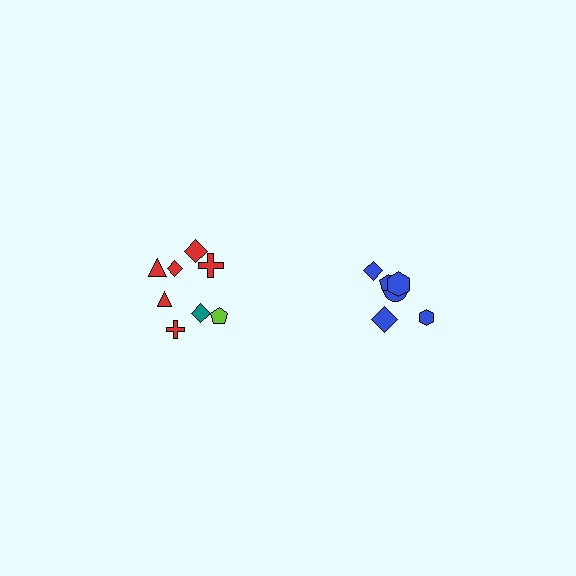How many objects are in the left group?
There are 8 objects.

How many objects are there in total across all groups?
There are 14 objects.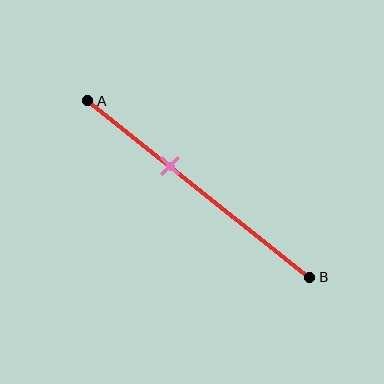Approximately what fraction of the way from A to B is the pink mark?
The pink mark is approximately 35% of the way from A to B.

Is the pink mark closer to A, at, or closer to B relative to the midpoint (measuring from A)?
The pink mark is closer to point A than the midpoint of segment AB.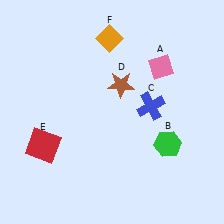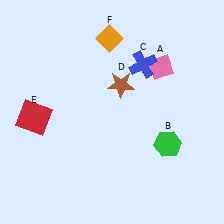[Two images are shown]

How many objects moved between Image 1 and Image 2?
2 objects moved between the two images.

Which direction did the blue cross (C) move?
The blue cross (C) moved up.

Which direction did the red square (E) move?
The red square (E) moved up.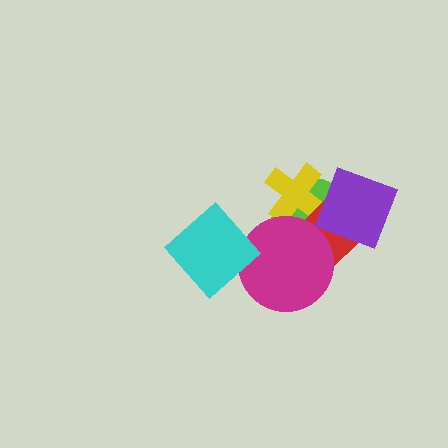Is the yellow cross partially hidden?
Yes, it is partially covered by another shape.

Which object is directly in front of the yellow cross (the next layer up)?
The red diamond is directly in front of the yellow cross.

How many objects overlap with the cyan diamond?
1 object overlaps with the cyan diamond.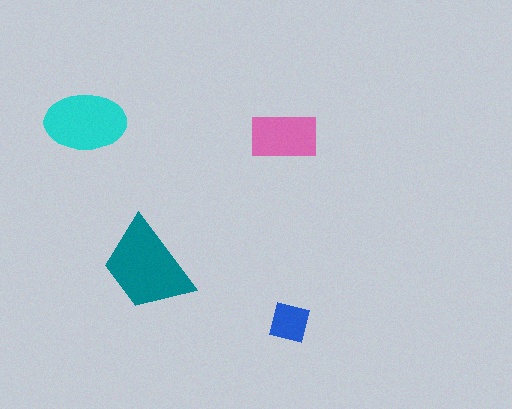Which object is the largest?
The teal trapezoid.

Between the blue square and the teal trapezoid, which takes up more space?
The teal trapezoid.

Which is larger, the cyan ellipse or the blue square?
The cyan ellipse.